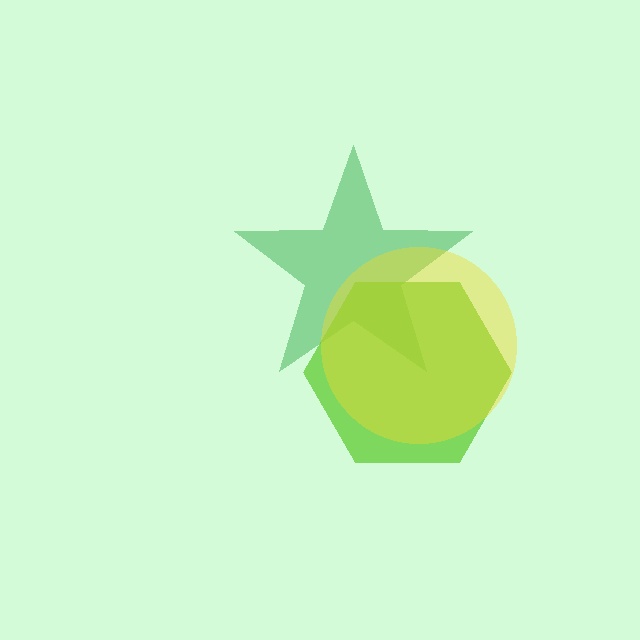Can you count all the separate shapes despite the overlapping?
Yes, there are 3 separate shapes.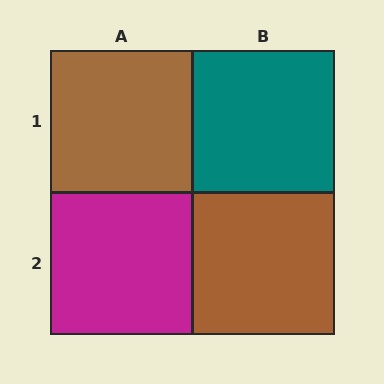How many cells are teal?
1 cell is teal.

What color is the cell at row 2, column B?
Brown.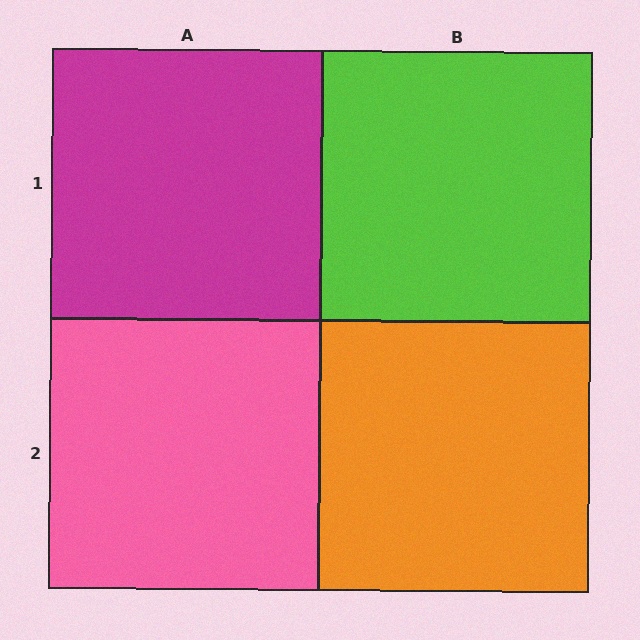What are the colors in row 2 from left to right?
Pink, orange.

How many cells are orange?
1 cell is orange.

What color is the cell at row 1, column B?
Lime.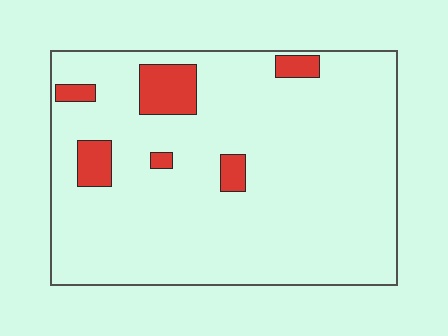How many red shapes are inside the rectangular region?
6.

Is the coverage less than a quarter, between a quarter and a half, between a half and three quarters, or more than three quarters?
Less than a quarter.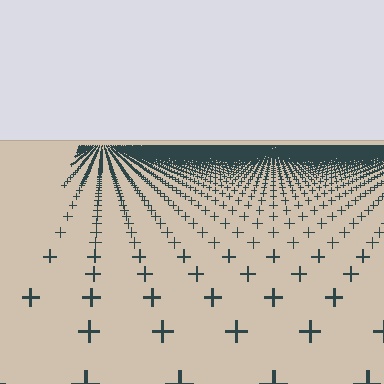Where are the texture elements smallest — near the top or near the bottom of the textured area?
Near the top.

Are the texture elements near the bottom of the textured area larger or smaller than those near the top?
Larger. Near the bottom, elements are closer to the viewer and appear at a bigger on-screen size.